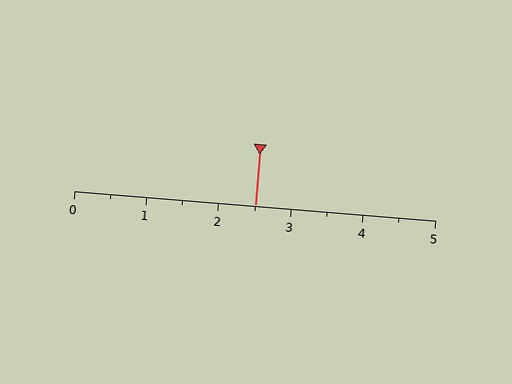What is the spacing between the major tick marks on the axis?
The major ticks are spaced 1 apart.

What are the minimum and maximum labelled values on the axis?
The axis runs from 0 to 5.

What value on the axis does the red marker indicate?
The marker indicates approximately 2.5.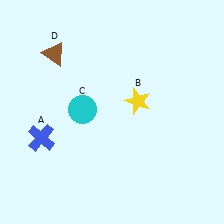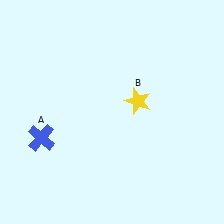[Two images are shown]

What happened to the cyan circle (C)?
The cyan circle (C) was removed in Image 2. It was in the top-left area of Image 1.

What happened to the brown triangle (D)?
The brown triangle (D) was removed in Image 2. It was in the top-left area of Image 1.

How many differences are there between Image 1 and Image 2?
There are 2 differences between the two images.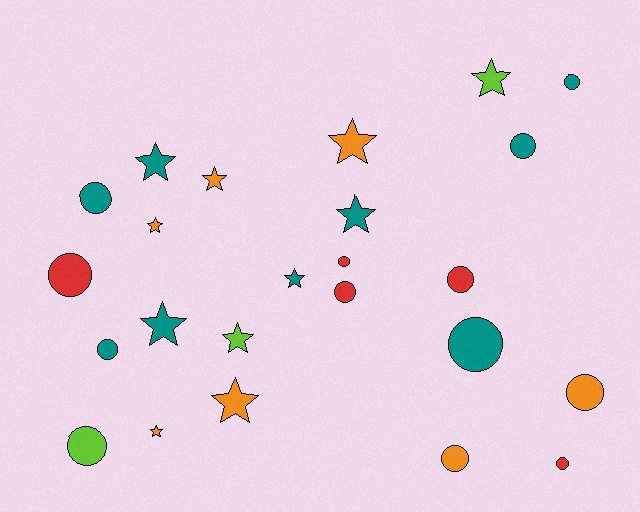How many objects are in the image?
There are 24 objects.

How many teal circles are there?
There are 5 teal circles.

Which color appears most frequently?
Teal, with 9 objects.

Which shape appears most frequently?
Circle, with 13 objects.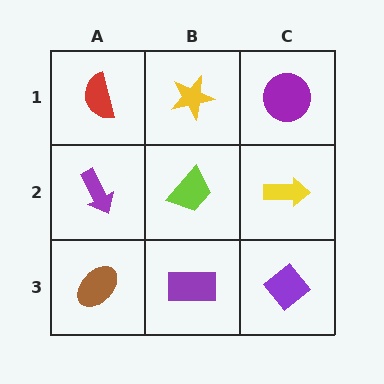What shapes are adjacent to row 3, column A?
A purple arrow (row 2, column A), a purple rectangle (row 3, column B).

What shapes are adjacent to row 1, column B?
A lime trapezoid (row 2, column B), a red semicircle (row 1, column A), a purple circle (row 1, column C).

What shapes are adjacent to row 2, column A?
A red semicircle (row 1, column A), a brown ellipse (row 3, column A), a lime trapezoid (row 2, column B).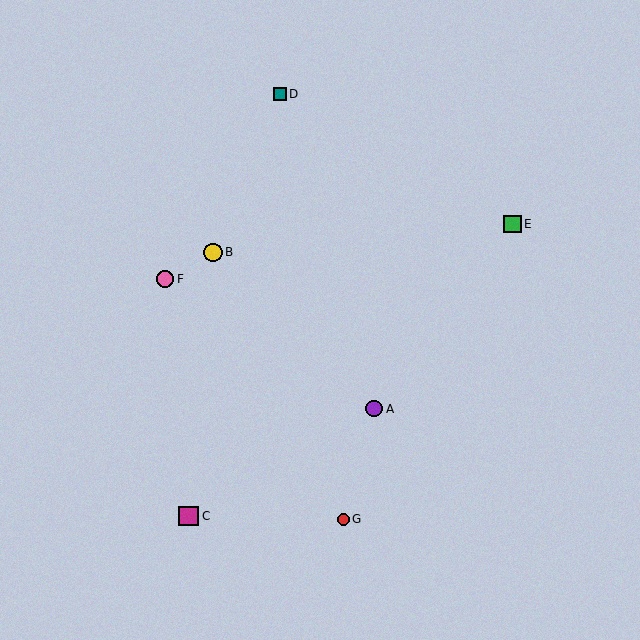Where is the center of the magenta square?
The center of the magenta square is at (189, 516).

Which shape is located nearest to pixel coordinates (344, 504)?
The red circle (labeled G) at (343, 519) is nearest to that location.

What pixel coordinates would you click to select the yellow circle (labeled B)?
Click at (213, 252) to select the yellow circle B.